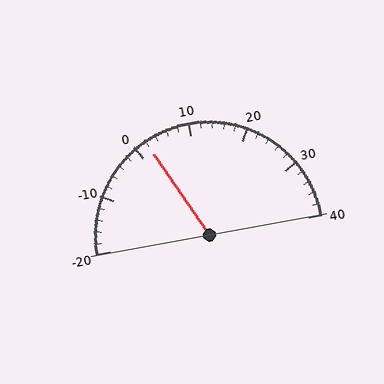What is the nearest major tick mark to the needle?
The nearest major tick mark is 0.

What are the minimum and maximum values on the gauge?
The gauge ranges from -20 to 40.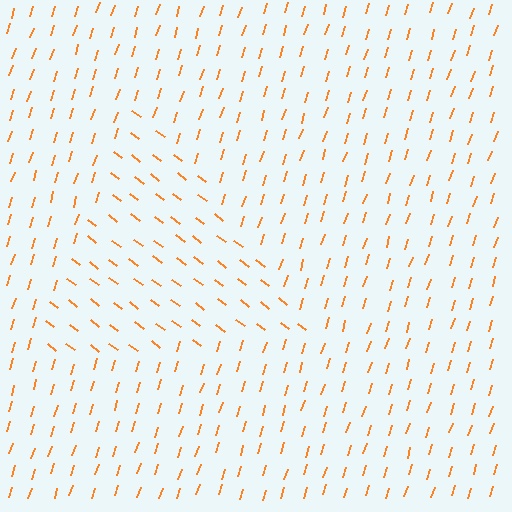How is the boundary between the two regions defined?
The boundary is defined purely by a change in line orientation (approximately 70 degrees difference). All lines are the same color and thickness.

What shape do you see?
I see a triangle.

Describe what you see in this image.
The image is filled with small orange line segments. A triangle region in the image has lines oriented differently from the surrounding lines, creating a visible texture boundary.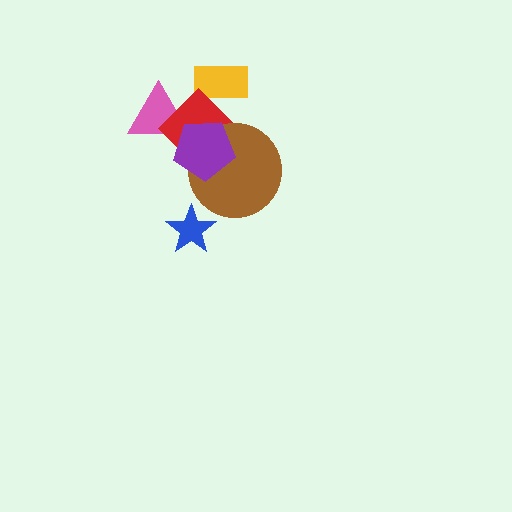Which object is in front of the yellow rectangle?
The red diamond is in front of the yellow rectangle.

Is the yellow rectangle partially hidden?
Yes, it is partially covered by another shape.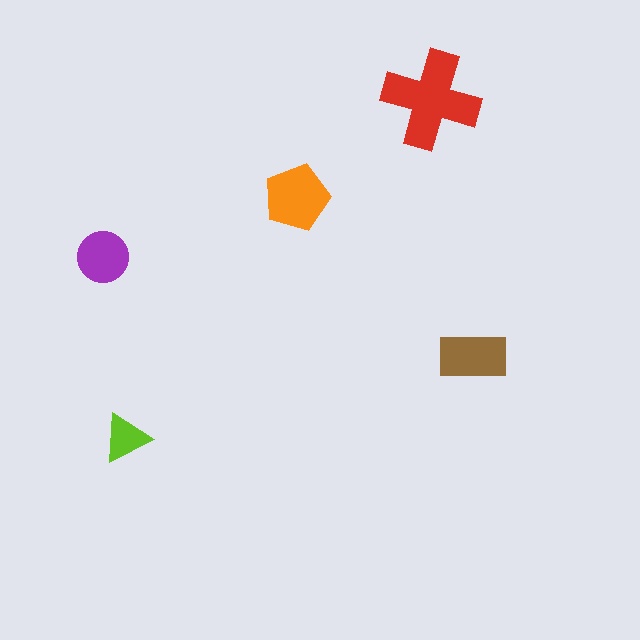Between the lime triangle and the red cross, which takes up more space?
The red cross.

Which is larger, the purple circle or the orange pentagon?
The orange pentagon.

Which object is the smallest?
The lime triangle.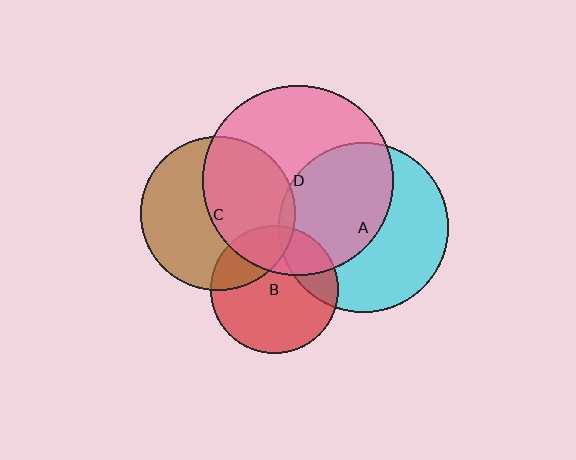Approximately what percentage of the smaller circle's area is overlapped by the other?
Approximately 20%.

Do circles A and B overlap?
Yes.